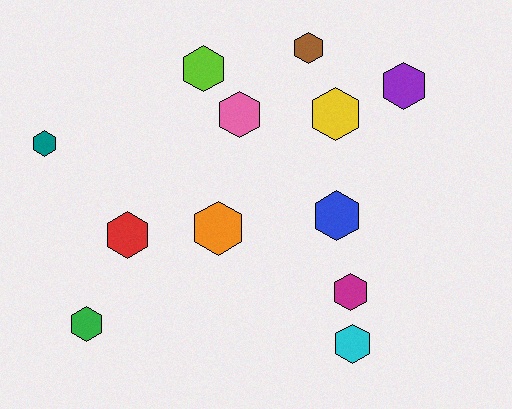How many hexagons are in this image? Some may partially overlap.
There are 12 hexagons.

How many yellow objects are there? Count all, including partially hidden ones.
There is 1 yellow object.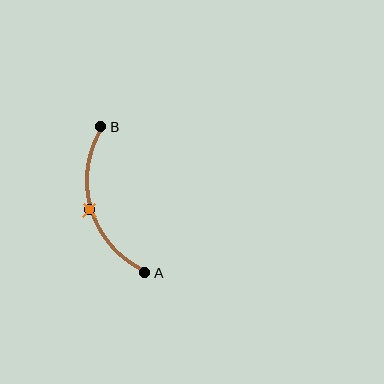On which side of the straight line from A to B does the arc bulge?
The arc bulges to the left of the straight line connecting A and B.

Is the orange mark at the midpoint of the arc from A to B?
Yes. The orange mark lies on the arc at equal arc-length from both A and B — it is the arc midpoint.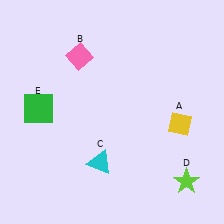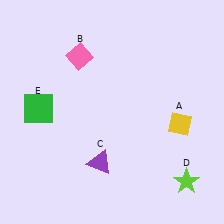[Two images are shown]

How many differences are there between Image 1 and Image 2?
There is 1 difference between the two images.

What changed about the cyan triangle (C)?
In Image 1, C is cyan. In Image 2, it changed to purple.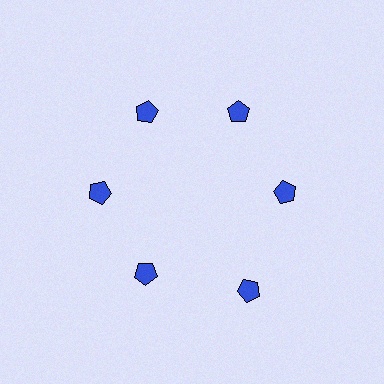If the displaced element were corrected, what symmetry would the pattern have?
It would have 6-fold rotational symmetry — the pattern would map onto itself every 60 degrees.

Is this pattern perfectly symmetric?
No. The 6 blue pentagons are arranged in a ring, but one element near the 5 o'clock position is pushed outward from the center, breaking the 6-fold rotational symmetry.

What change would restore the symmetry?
The symmetry would be restored by moving it inward, back onto the ring so that all 6 pentagons sit at equal angles and equal distance from the center.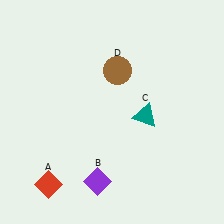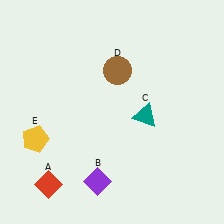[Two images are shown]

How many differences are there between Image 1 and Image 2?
There is 1 difference between the two images.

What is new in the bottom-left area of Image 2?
A yellow pentagon (E) was added in the bottom-left area of Image 2.